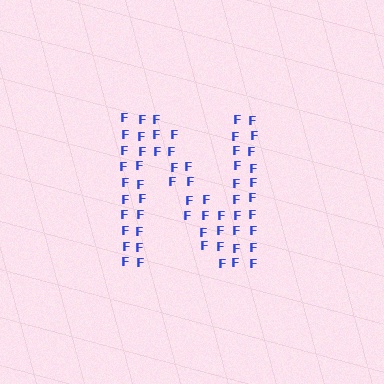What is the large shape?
The large shape is the letter N.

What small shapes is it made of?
It is made of small letter F's.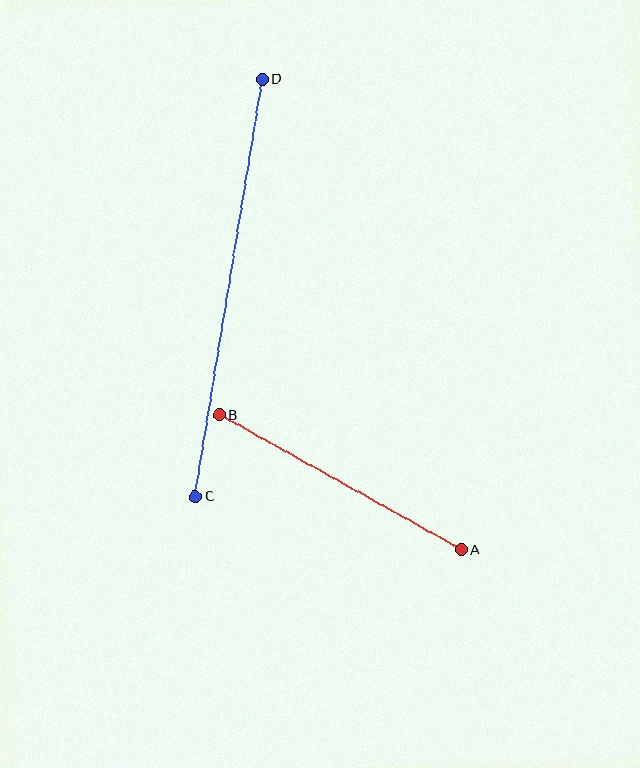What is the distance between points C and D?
The distance is approximately 422 pixels.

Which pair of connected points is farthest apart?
Points C and D are farthest apart.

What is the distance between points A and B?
The distance is approximately 277 pixels.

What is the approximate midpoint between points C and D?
The midpoint is at approximately (229, 288) pixels.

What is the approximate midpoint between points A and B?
The midpoint is at approximately (340, 482) pixels.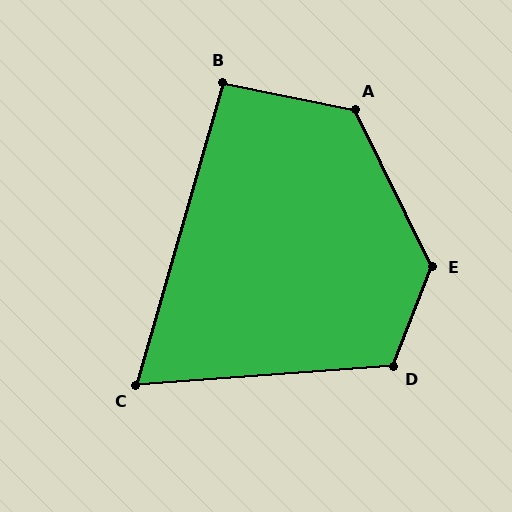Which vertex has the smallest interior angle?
C, at approximately 70 degrees.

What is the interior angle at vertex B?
Approximately 94 degrees (approximately right).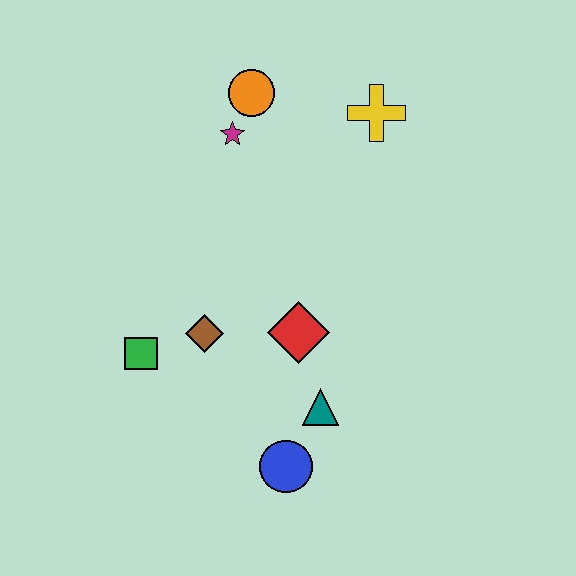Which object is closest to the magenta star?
The orange circle is closest to the magenta star.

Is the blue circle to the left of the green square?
No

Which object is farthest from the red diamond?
The orange circle is farthest from the red diamond.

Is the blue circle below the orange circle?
Yes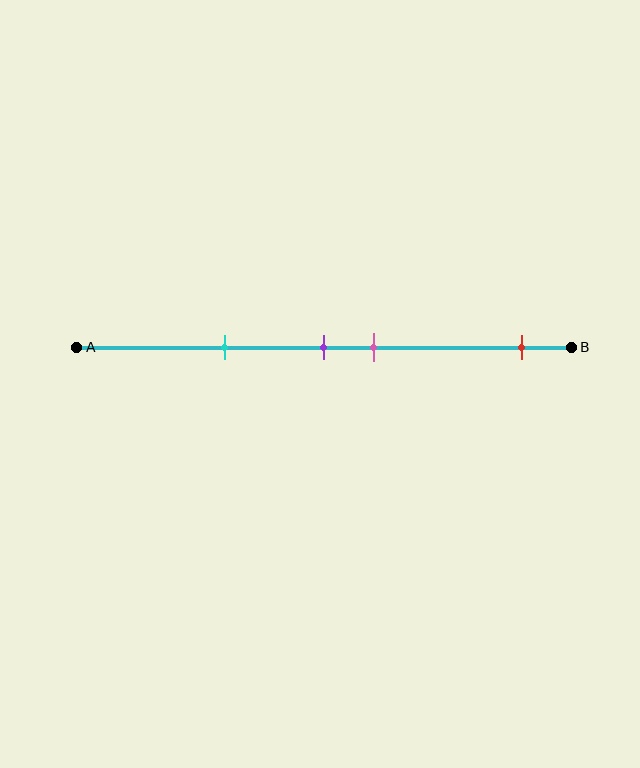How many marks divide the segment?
There are 4 marks dividing the segment.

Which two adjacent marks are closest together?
The purple and pink marks are the closest adjacent pair.